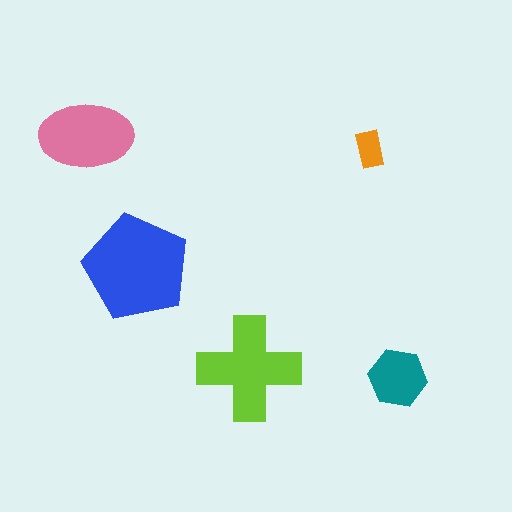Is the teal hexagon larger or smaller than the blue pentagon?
Smaller.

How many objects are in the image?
There are 5 objects in the image.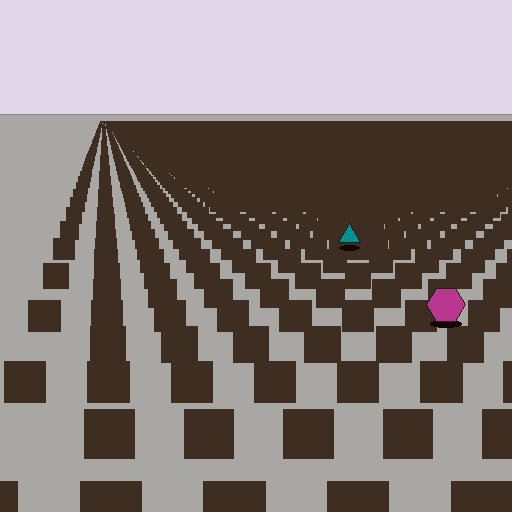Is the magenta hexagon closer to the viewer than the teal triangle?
Yes. The magenta hexagon is closer — you can tell from the texture gradient: the ground texture is coarser near it.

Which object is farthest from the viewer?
The teal triangle is farthest from the viewer. It appears smaller and the ground texture around it is denser.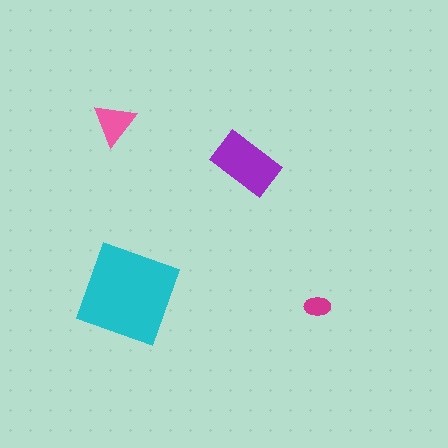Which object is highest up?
The pink triangle is topmost.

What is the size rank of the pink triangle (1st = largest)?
3rd.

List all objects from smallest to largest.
The magenta ellipse, the pink triangle, the purple rectangle, the cyan diamond.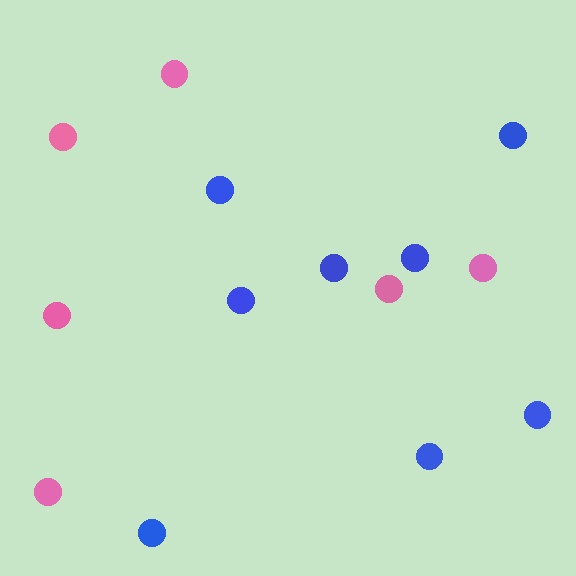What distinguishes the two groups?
There are 2 groups: one group of pink circles (6) and one group of blue circles (8).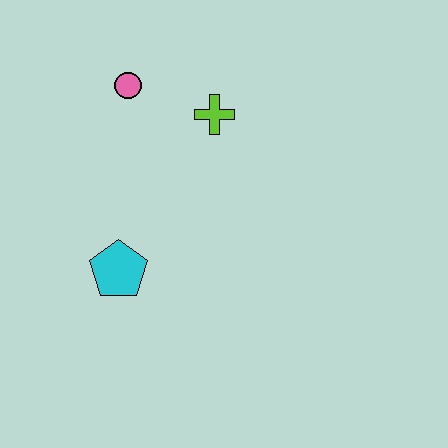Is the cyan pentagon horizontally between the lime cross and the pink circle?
No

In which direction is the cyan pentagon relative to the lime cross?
The cyan pentagon is below the lime cross.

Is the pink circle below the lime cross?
No